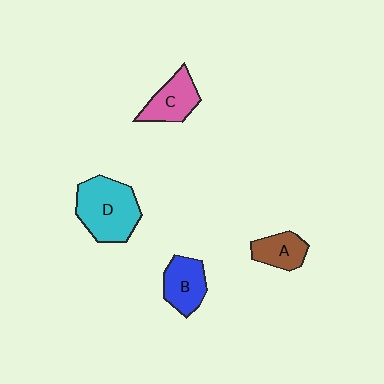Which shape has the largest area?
Shape D (cyan).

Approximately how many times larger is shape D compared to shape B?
Approximately 1.7 times.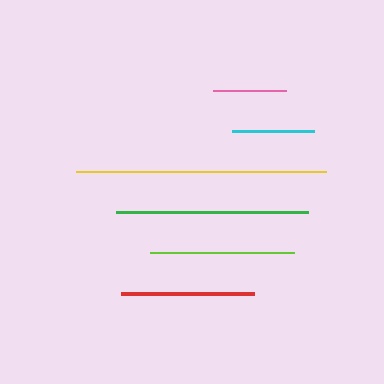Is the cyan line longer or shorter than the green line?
The green line is longer than the cyan line.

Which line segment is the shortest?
The pink line is the shortest at approximately 73 pixels.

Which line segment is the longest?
The yellow line is the longest at approximately 249 pixels.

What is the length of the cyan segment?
The cyan segment is approximately 82 pixels long.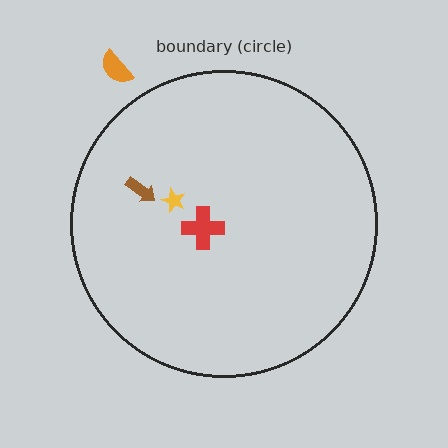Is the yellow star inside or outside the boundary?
Inside.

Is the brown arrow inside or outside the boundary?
Inside.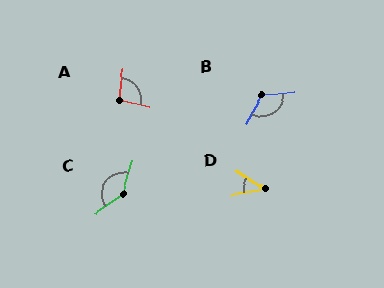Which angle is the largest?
C, at approximately 142 degrees.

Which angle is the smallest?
D, at approximately 42 degrees.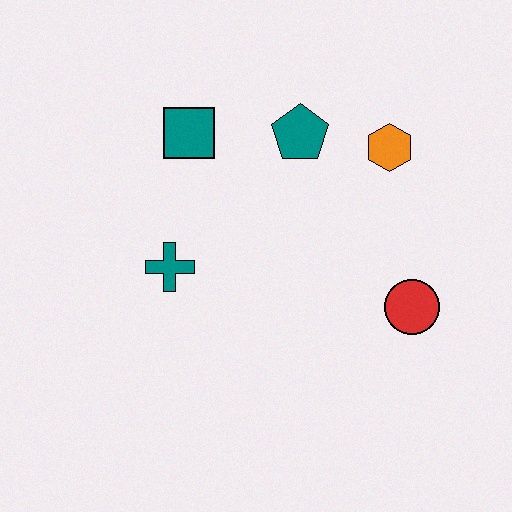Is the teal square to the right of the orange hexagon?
No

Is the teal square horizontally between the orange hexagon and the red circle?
No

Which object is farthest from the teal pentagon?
The red circle is farthest from the teal pentagon.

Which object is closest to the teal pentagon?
The orange hexagon is closest to the teal pentagon.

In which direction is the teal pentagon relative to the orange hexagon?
The teal pentagon is to the left of the orange hexagon.